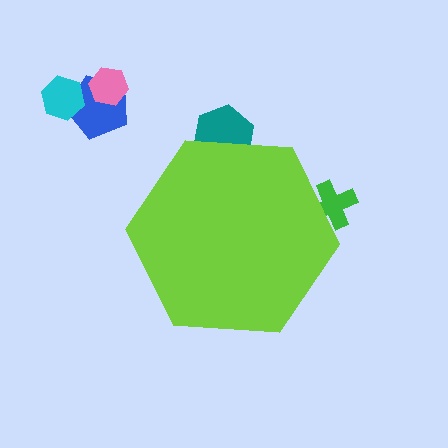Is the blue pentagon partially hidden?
No, the blue pentagon is fully visible.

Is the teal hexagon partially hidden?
Yes, the teal hexagon is partially hidden behind the lime hexagon.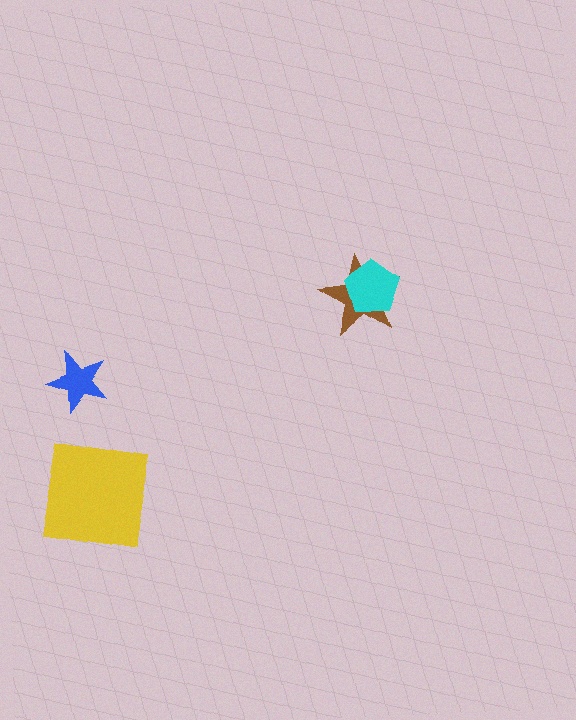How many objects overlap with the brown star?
1 object overlaps with the brown star.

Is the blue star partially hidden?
No, no other shape covers it.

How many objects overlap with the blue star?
0 objects overlap with the blue star.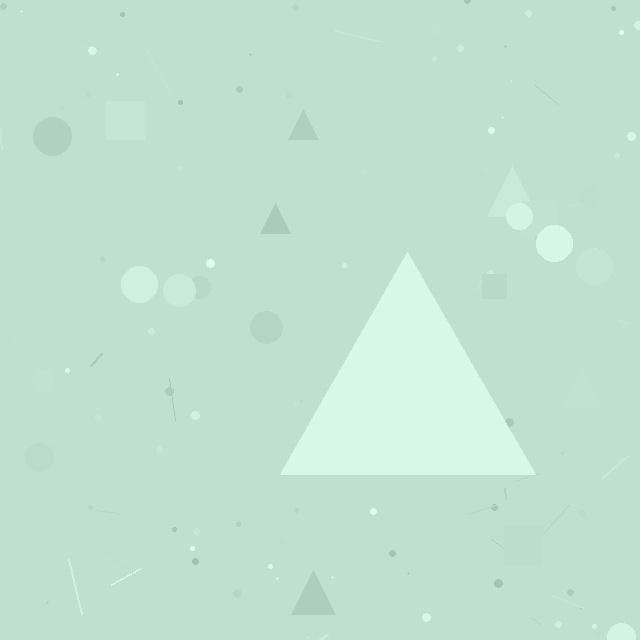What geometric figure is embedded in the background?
A triangle is embedded in the background.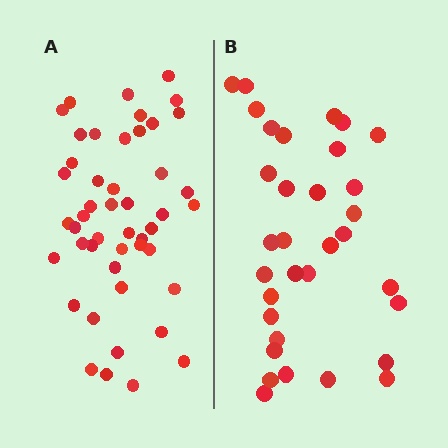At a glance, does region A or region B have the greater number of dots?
Region A (the left region) has more dots.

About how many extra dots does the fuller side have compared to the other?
Region A has approximately 15 more dots than region B.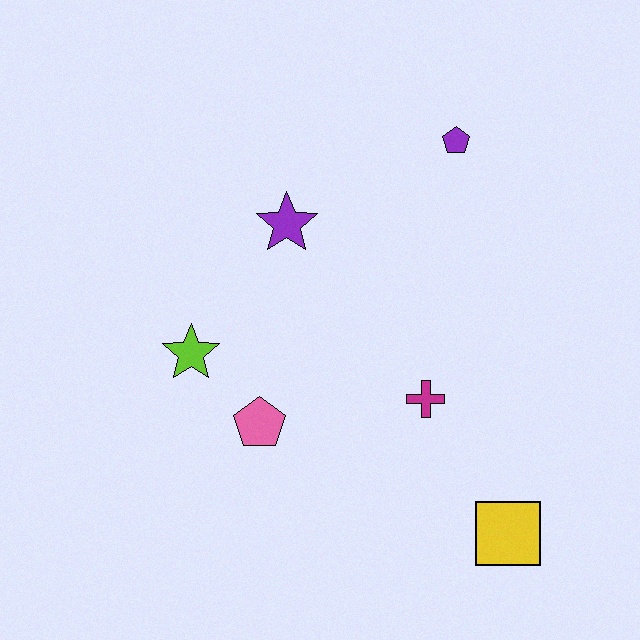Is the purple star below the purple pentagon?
Yes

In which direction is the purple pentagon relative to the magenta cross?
The purple pentagon is above the magenta cross.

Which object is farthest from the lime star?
The yellow square is farthest from the lime star.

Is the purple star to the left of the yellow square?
Yes